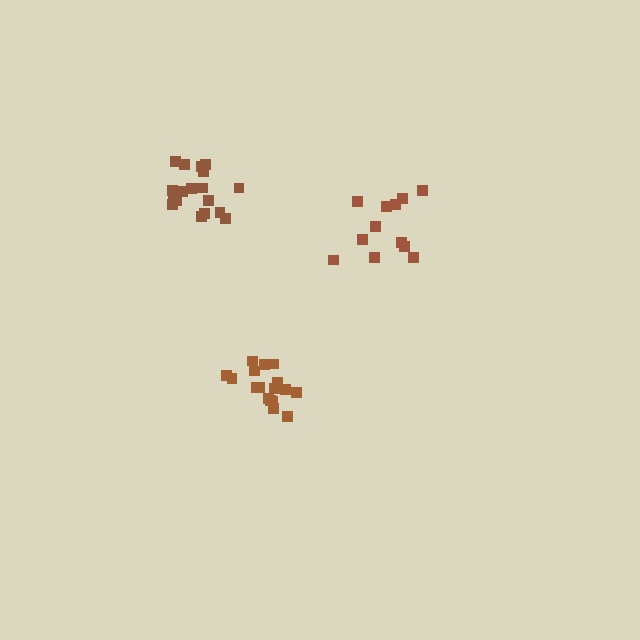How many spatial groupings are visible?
There are 3 spatial groupings.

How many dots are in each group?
Group 1: 17 dots, Group 2: 18 dots, Group 3: 12 dots (47 total).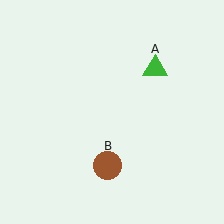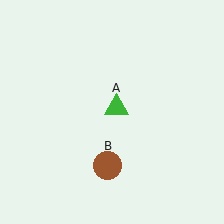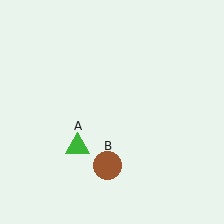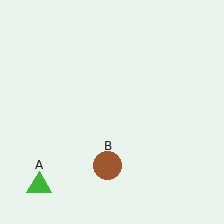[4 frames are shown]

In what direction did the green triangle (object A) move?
The green triangle (object A) moved down and to the left.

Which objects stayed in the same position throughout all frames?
Brown circle (object B) remained stationary.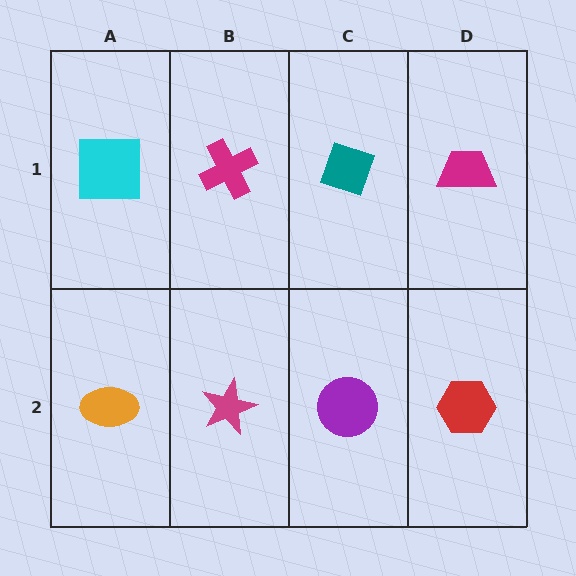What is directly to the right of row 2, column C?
A red hexagon.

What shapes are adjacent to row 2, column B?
A magenta cross (row 1, column B), an orange ellipse (row 2, column A), a purple circle (row 2, column C).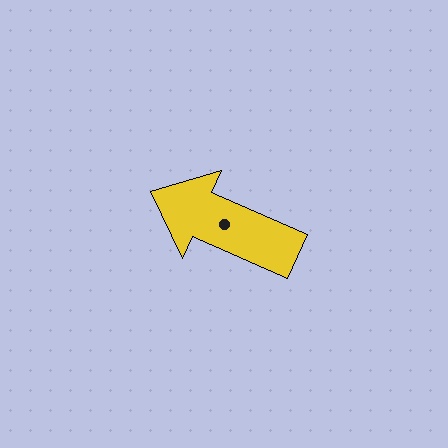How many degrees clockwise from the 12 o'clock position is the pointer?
Approximately 294 degrees.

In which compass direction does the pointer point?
Northwest.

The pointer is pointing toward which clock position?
Roughly 10 o'clock.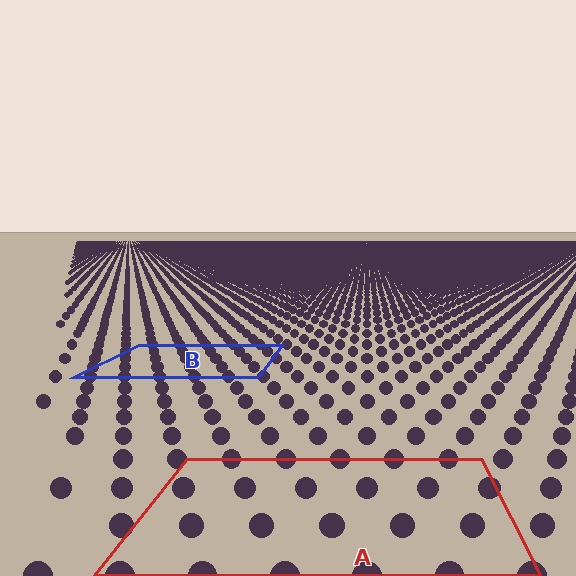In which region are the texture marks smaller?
The texture marks are smaller in region B, because it is farther away.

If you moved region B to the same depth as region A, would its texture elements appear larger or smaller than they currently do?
They would appear larger. At a closer depth, the same texture elements are projected at a bigger on-screen size.